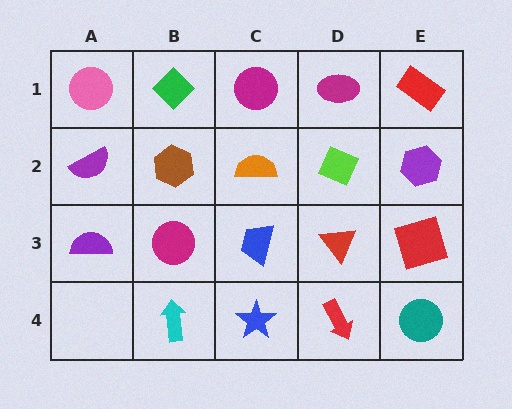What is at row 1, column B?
A green diamond.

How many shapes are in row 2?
5 shapes.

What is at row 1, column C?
A magenta circle.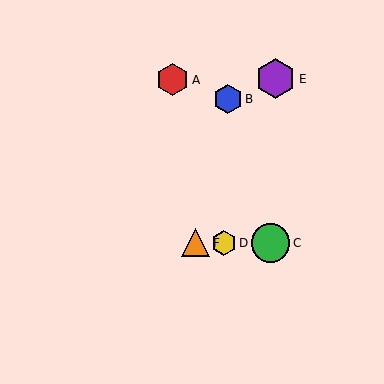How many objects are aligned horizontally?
3 objects (C, D, F) are aligned horizontally.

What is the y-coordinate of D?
Object D is at y≈243.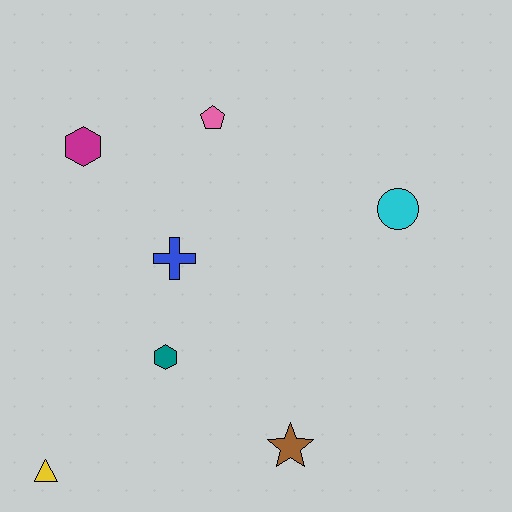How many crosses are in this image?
There is 1 cross.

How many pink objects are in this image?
There is 1 pink object.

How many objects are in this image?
There are 7 objects.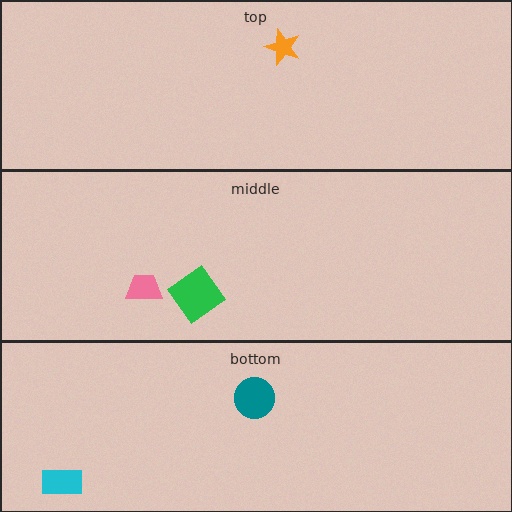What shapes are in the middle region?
The green diamond, the pink trapezoid.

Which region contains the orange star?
The top region.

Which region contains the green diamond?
The middle region.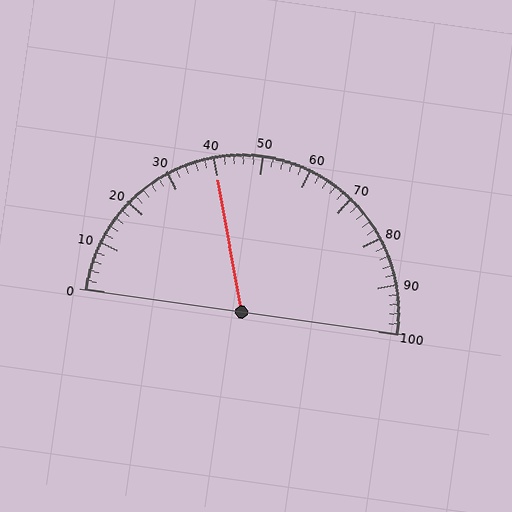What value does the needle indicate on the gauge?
The needle indicates approximately 40.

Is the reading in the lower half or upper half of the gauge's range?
The reading is in the lower half of the range (0 to 100).